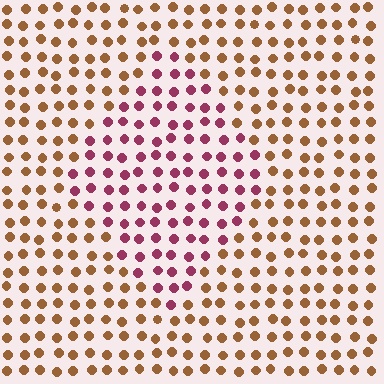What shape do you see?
I see a diamond.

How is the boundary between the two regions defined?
The boundary is defined purely by a slight shift in hue (about 54 degrees). Spacing, size, and orientation are identical on both sides.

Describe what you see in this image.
The image is filled with small brown elements in a uniform arrangement. A diamond-shaped region is visible where the elements are tinted to a slightly different hue, forming a subtle color boundary.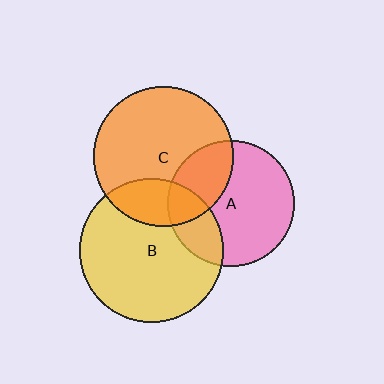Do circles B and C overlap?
Yes.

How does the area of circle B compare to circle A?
Approximately 1.3 times.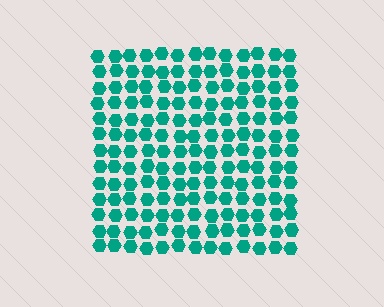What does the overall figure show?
The overall figure shows a square.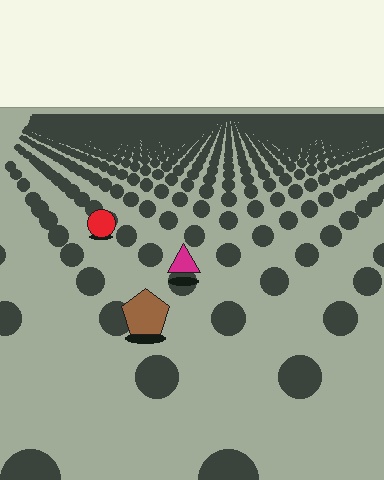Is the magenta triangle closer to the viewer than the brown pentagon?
No. The brown pentagon is closer — you can tell from the texture gradient: the ground texture is coarser near it.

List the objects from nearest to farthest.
From nearest to farthest: the brown pentagon, the magenta triangle, the red circle.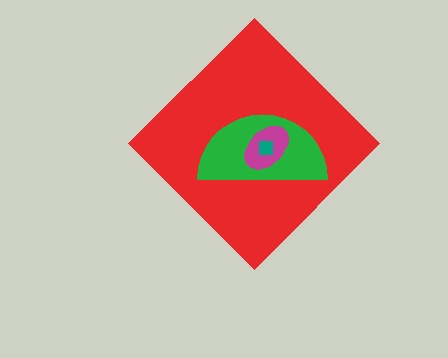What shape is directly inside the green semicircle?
The magenta ellipse.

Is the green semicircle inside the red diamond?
Yes.